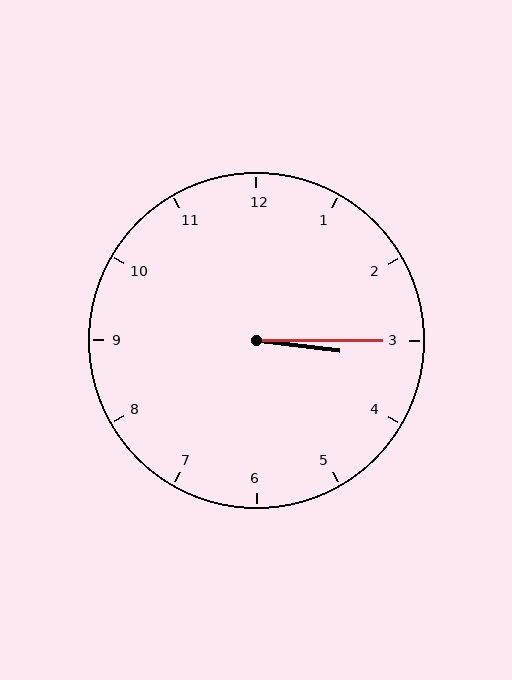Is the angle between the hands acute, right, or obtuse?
It is acute.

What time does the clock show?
3:15.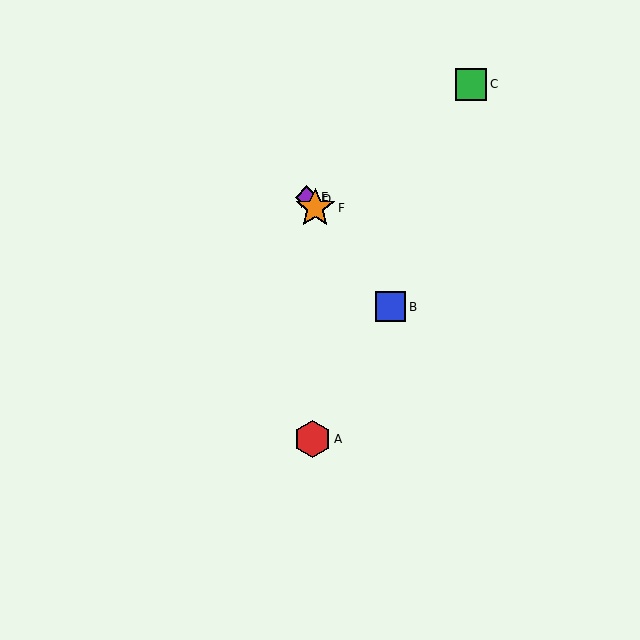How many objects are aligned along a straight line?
4 objects (B, D, E, F) are aligned along a straight line.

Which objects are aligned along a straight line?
Objects B, D, E, F are aligned along a straight line.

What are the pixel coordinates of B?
Object B is at (391, 307).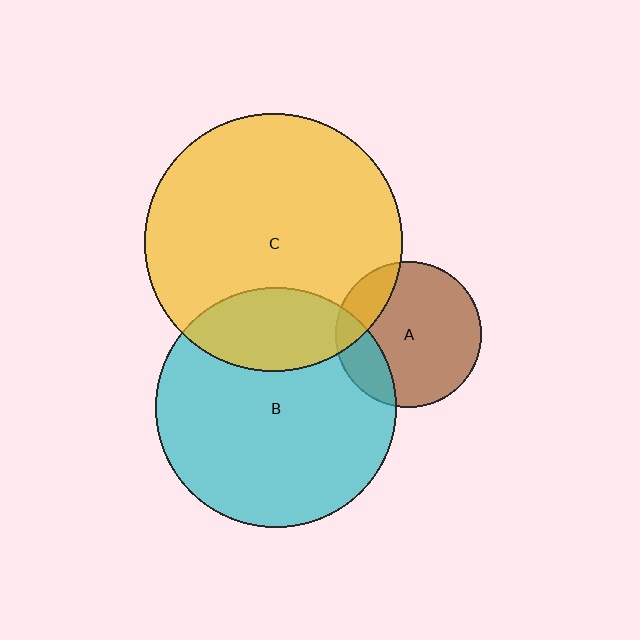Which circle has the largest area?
Circle C (yellow).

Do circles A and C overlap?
Yes.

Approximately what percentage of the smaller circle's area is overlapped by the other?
Approximately 20%.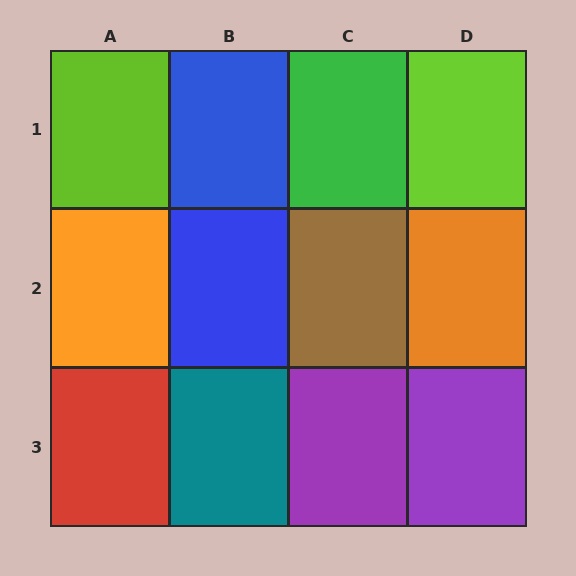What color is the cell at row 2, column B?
Blue.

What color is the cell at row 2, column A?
Orange.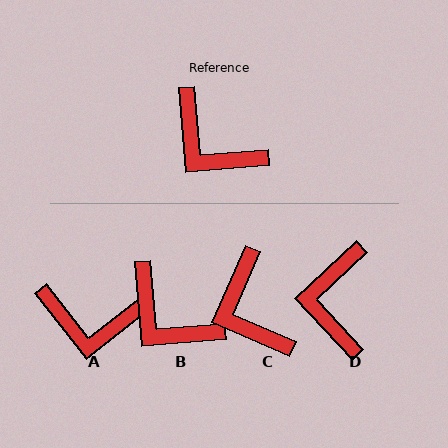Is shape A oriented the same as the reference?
No, it is off by about 33 degrees.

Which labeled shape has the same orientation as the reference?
B.